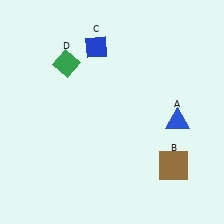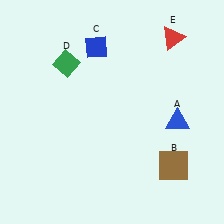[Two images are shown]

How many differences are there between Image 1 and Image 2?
There is 1 difference between the two images.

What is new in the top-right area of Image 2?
A red triangle (E) was added in the top-right area of Image 2.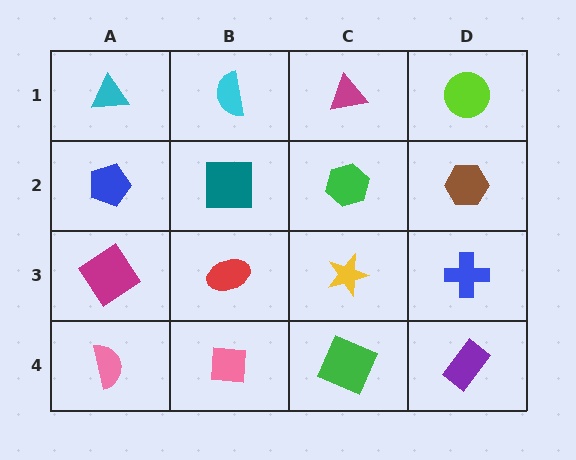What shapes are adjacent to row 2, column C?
A magenta triangle (row 1, column C), a yellow star (row 3, column C), a teal square (row 2, column B), a brown hexagon (row 2, column D).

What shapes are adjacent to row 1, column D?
A brown hexagon (row 2, column D), a magenta triangle (row 1, column C).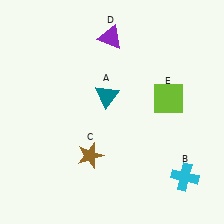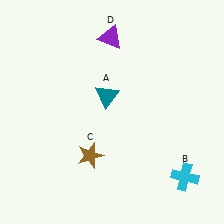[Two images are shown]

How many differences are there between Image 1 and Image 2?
There is 1 difference between the two images.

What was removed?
The lime square (E) was removed in Image 2.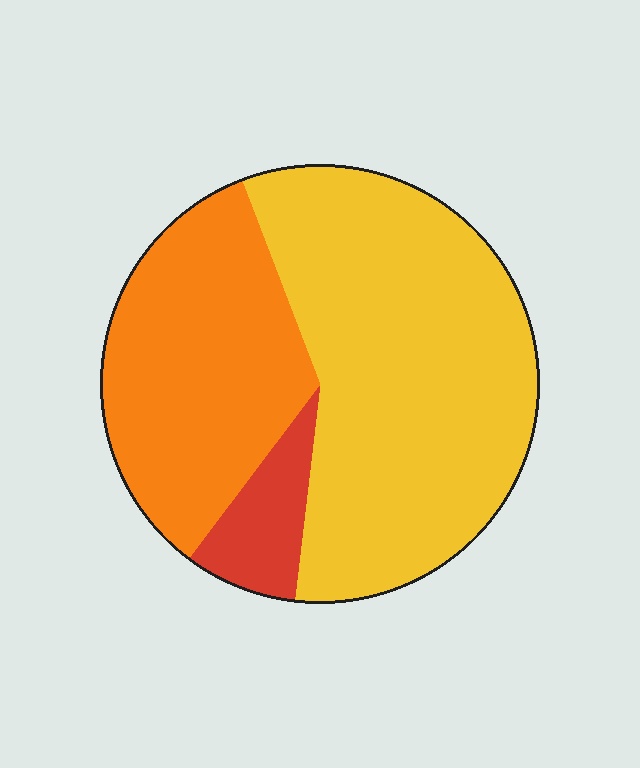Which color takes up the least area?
Red, at roughly 10%.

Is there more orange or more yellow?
Yellow.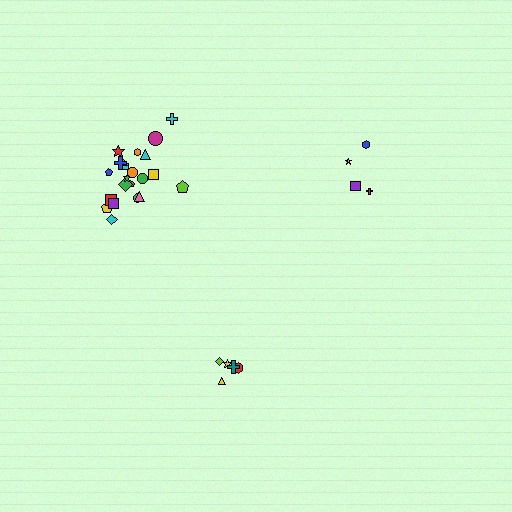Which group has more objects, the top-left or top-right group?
The top-left group.